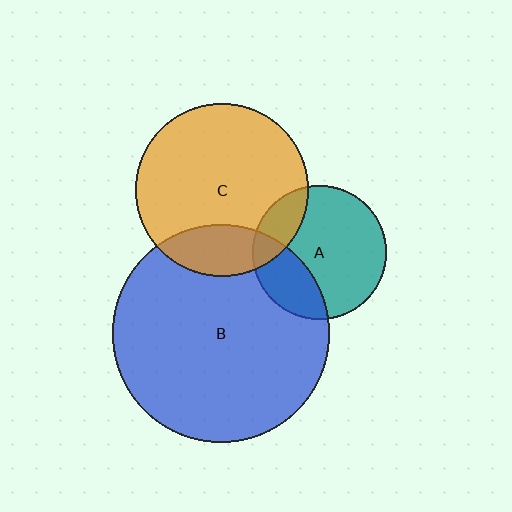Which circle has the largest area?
Circle B (blue).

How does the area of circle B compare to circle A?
Approximately 2.6 times.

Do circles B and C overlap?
Yes.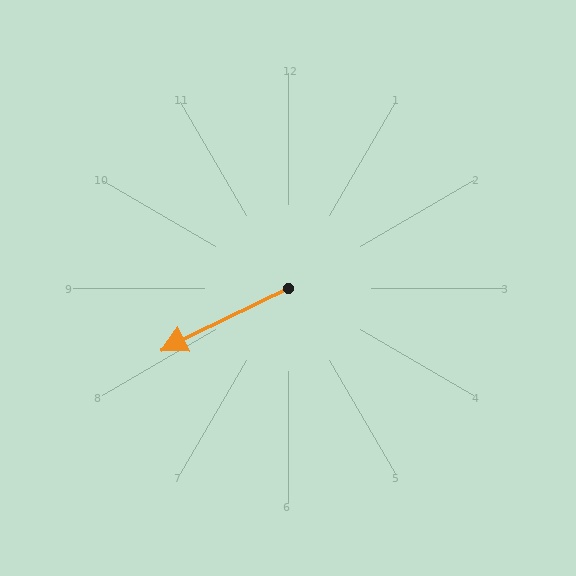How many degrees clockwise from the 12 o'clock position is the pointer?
Approximately 244 degrees.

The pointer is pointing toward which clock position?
Roughly 8 o'clock.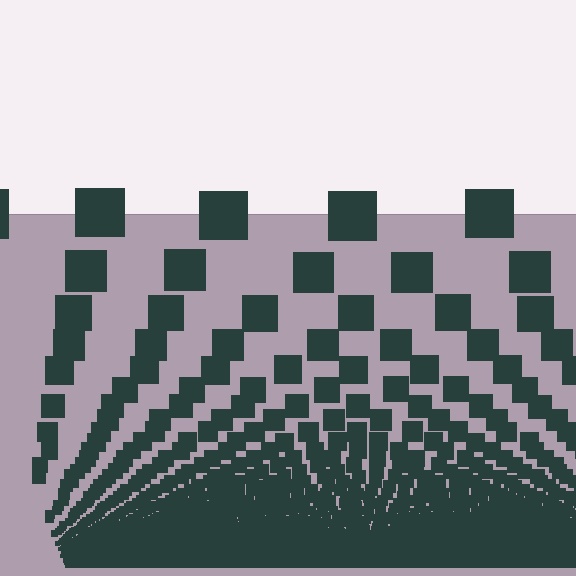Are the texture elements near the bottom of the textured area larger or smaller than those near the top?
Smaller. The gradient is inverted — elements near the bottom are smaller and denser.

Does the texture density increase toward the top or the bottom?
Density increases toward the bottom.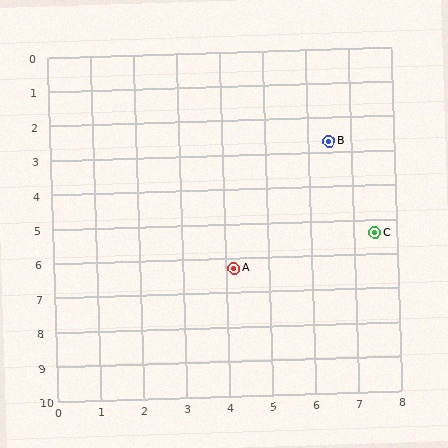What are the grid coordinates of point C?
Point C is at approximately (7.5, 5.4).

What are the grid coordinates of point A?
Point A is at approximately (4.2, 6.3).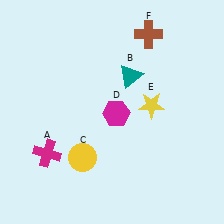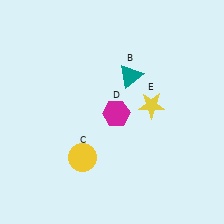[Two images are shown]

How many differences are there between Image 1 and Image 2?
There are 2 differences between the two images.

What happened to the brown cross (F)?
The brown cross (F) was removed in Image 2. It was in the top-right area of Image 1.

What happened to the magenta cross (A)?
The magenta cross (A) was removed in Image 2. It was in the bottom-left area of Image 1.